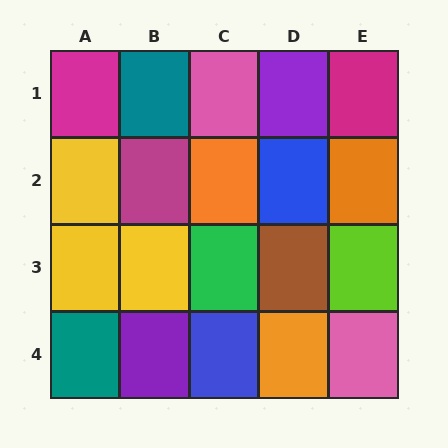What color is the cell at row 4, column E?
Pink.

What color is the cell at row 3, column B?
Yellow.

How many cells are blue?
2 cells are blue.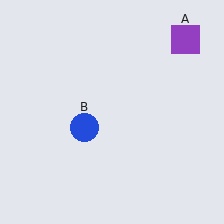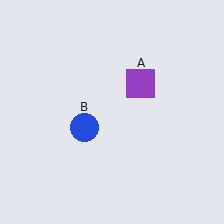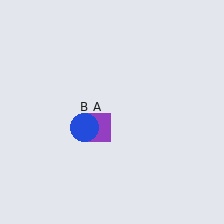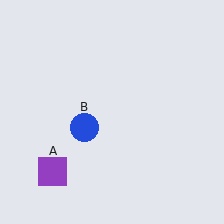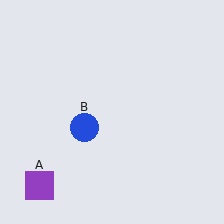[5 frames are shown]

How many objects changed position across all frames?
1 object changed position: purple square (object A).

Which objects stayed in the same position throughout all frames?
Blue circle (object B) remained stationary.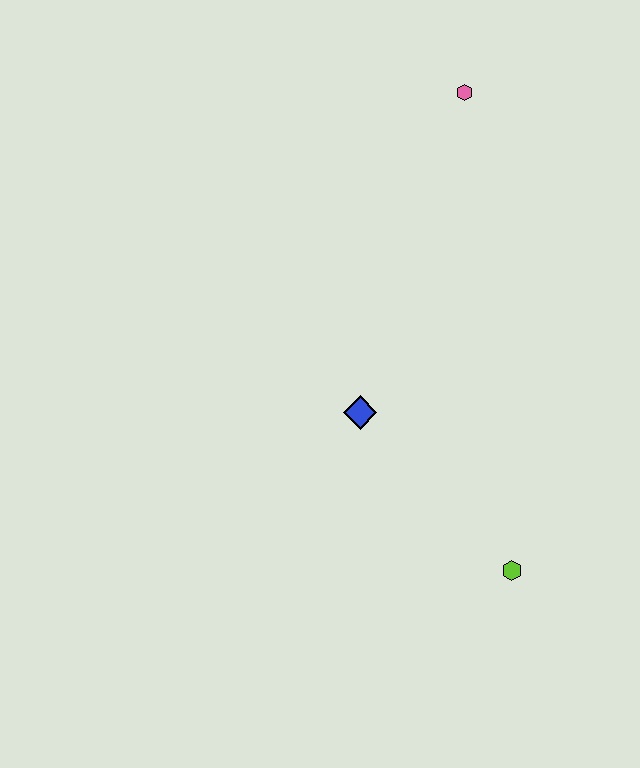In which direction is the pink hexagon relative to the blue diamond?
The pink hexagon is above the blue diamond.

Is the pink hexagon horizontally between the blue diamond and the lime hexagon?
Yes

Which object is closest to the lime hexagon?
The blue diamond is closest to the lime hexagon.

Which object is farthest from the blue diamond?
The pink hexagon is farthest from the blue diamond.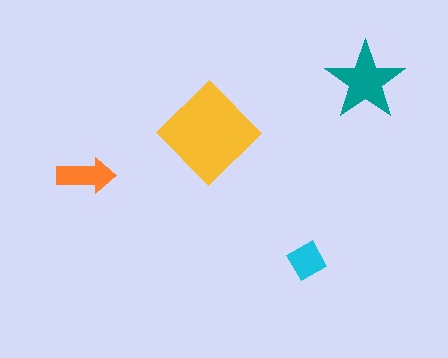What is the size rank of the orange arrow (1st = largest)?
3rd.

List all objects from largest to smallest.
The yellow diamond, the teal star, the orange arrow, the cyan diamond.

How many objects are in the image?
There are 4 objects in the image.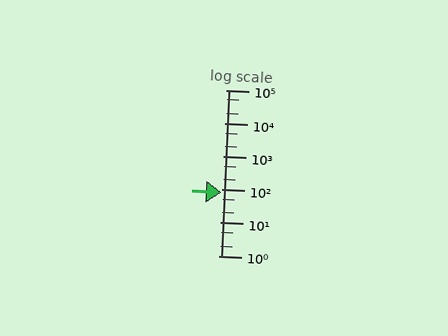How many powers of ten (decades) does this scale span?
The scale spans 5 decades, from 1 to 100000.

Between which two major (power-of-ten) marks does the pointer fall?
The pointer is between 10 and 100.